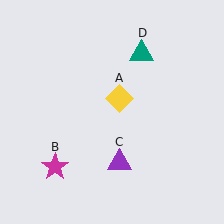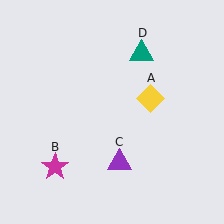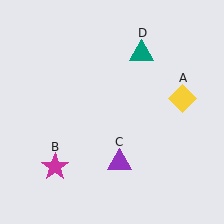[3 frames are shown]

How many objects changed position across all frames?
1 object changed position: yellow diamond (object A).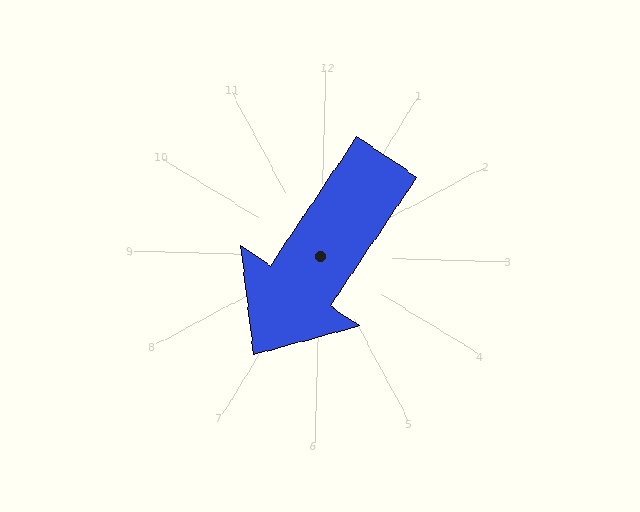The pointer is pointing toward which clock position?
Roughly 7 o'clock.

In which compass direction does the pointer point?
Southwest.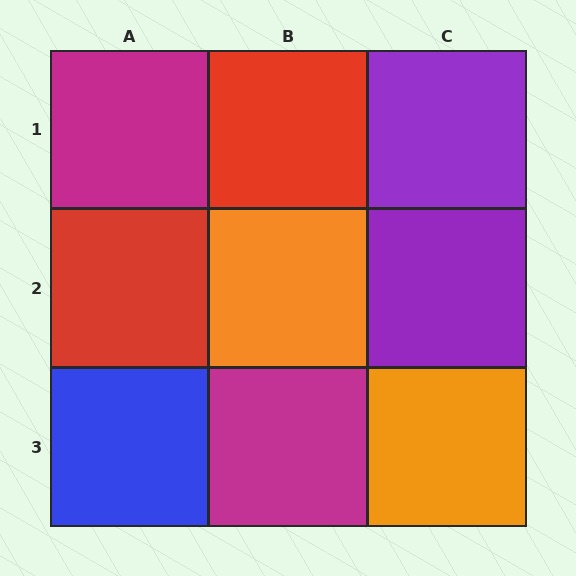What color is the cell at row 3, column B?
Magenta.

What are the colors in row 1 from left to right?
Magenta, red, purple.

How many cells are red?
2 cells are red.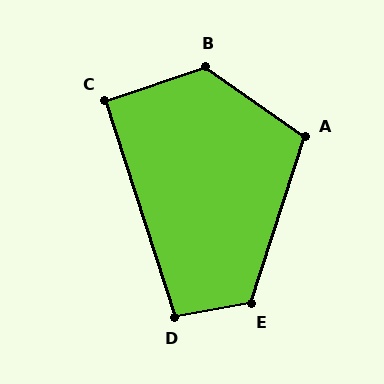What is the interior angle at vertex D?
Approximately 98 degrees (obtuse).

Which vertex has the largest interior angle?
B, at approximately 126 degrees.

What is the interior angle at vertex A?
Approximately 107 degrees (obtuse).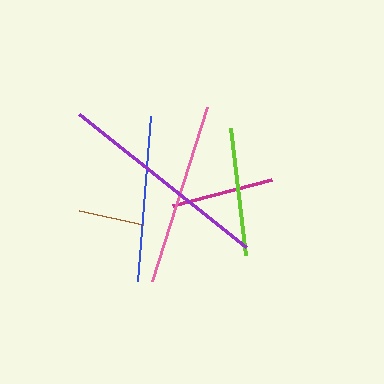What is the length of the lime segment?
The lime segment is approximately 127 pixels long.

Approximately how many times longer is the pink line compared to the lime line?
The pink line is approximately 1.4 times the length of the lime line.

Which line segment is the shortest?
The brown line is the shortest at approximately 66 pixels.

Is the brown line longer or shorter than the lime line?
The lime line is longer than the brown line.